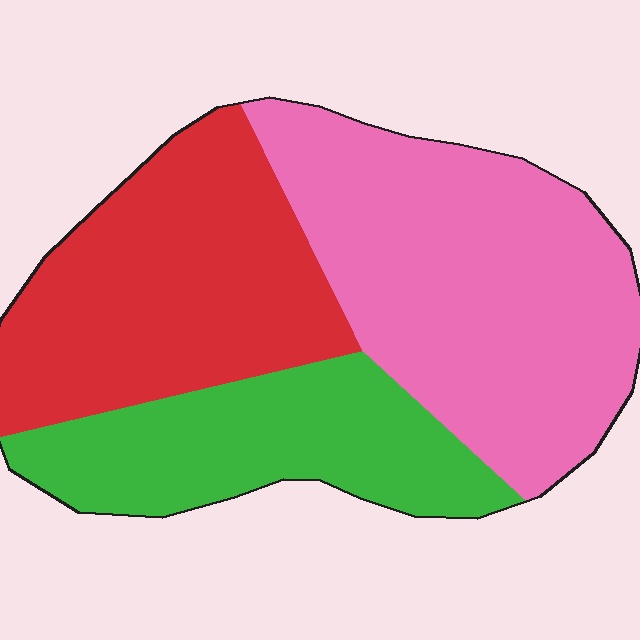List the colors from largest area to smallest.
From largest to smallest: pink, red, green.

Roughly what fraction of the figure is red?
Red covers roughly 35% of the figure.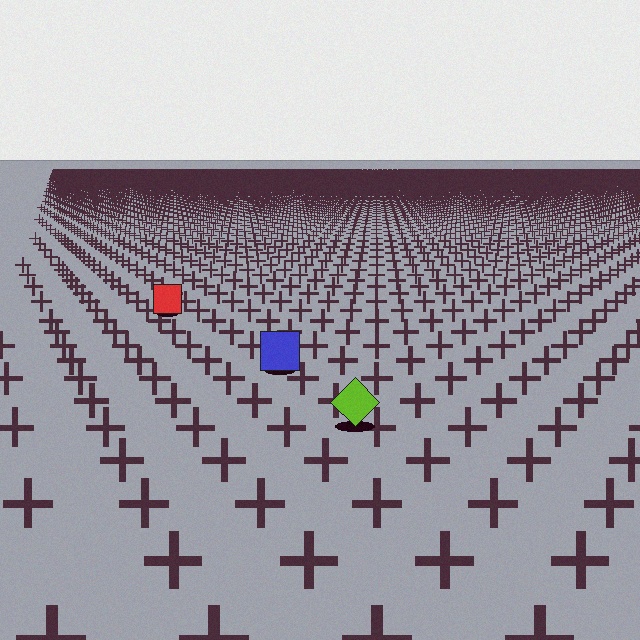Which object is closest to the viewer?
The lime diamond is closest. The texture marks near it are larger and more spread out.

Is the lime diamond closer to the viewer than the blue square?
Yes. The lime diamond is closer — you can tell from the texture gradient: the ground texture is coarser near it.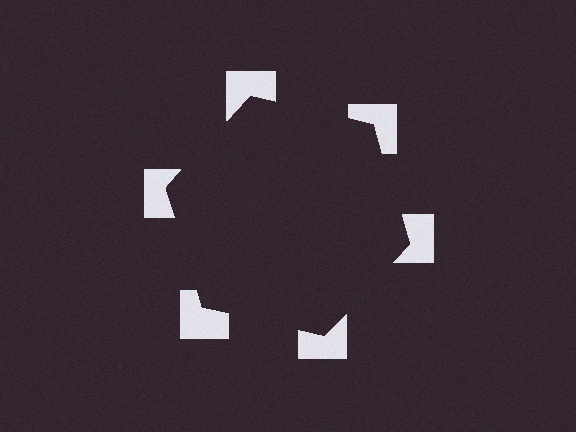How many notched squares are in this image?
There are 6 — one at each vertex of the illusory hexagon.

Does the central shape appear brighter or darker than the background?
It typically appears slightly darker than the background, even though no actual brightness change is drawn.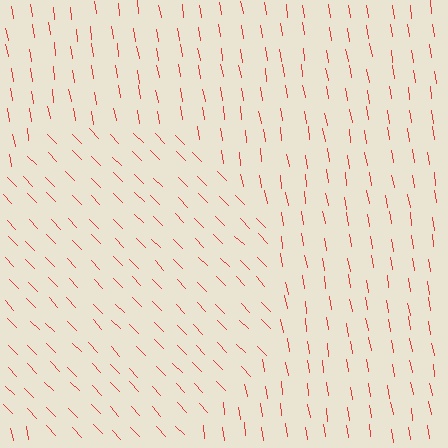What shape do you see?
I see a circle.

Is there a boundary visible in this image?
Yes, there is a texture boundary formed by a change in line orientation.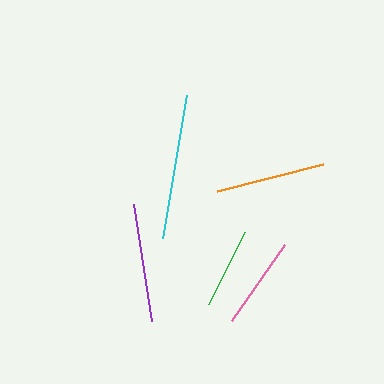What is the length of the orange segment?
The orange segment is approximately 110 pixels long.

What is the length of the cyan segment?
The cyan segment is approximately 145 pixels long.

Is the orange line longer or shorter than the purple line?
The purple line is longer than the orange line.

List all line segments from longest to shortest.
From longest to shortest: cyan, purple, orange, pink, green.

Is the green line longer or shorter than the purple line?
The purple line is longer than the green line.